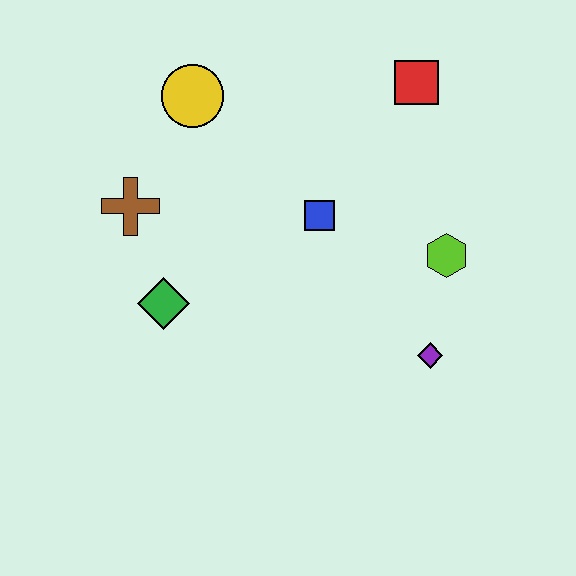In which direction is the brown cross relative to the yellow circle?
The brown cross is below the yellow circle.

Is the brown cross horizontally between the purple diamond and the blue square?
No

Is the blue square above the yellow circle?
No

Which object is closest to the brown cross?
The green diamond is closest to the brown cross.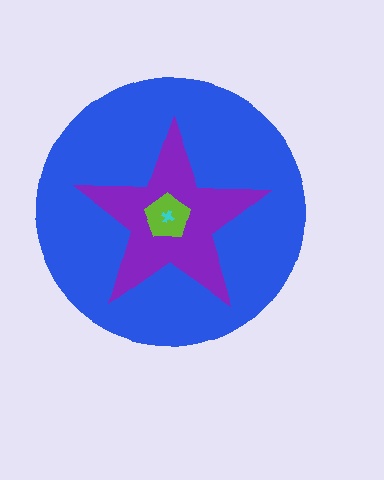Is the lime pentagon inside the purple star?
Yes.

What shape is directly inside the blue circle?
The purple star.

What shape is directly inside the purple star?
The lime pentagon.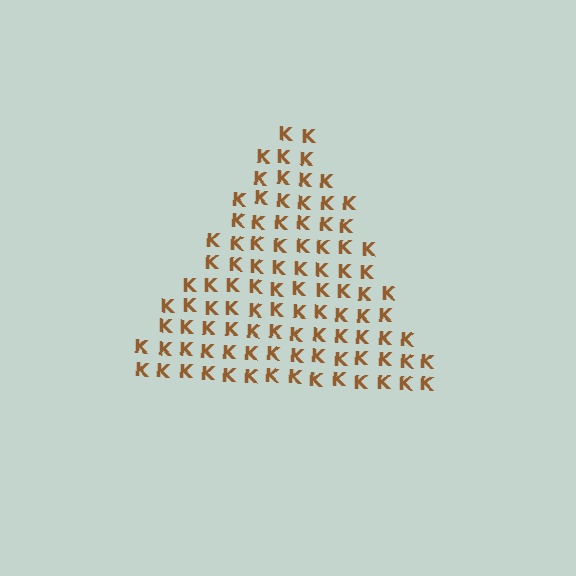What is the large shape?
The large shape is a triangle.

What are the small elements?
The small elements are letter K's.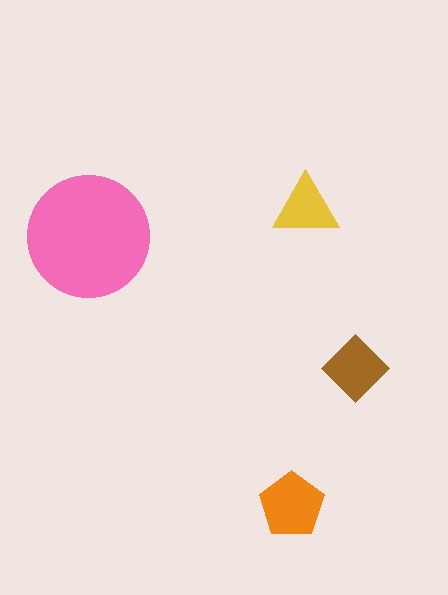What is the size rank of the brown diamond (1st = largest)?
3rd.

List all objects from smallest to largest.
The yellow triangle, the brown diamond, the orange pentagon, the pink circle.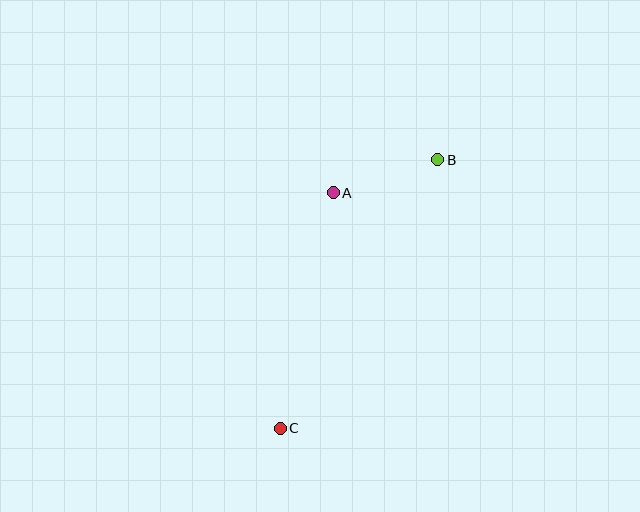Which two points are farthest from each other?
Points B and C are farthest from each other.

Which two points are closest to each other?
Points A and B are closest to each other.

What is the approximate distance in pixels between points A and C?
The distance between A and C is approximately 241 pixels.